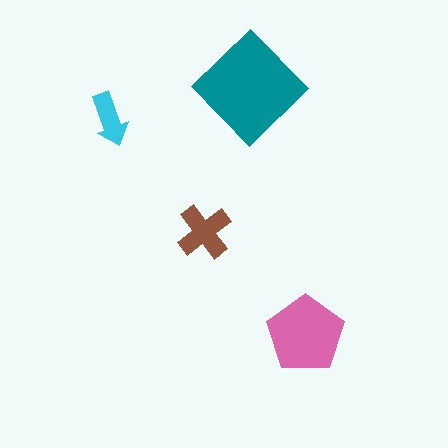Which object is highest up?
The teal diamond is topmost.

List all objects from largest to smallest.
The teal diamond, the pink pentagon, the brown cross, the cyan arrow.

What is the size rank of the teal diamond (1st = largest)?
1st.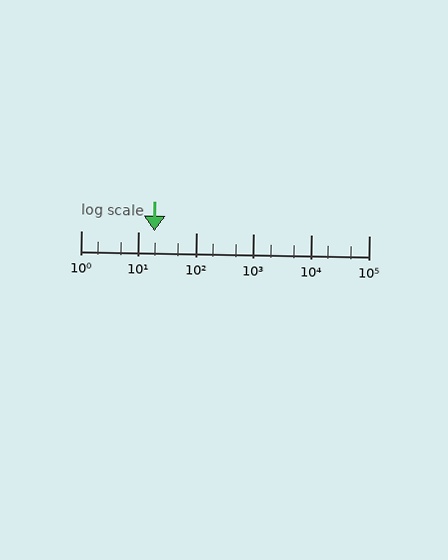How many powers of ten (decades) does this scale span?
The scale spans 5 decades, from 1 to 100000.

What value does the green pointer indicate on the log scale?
The pointer indicates approximately 19.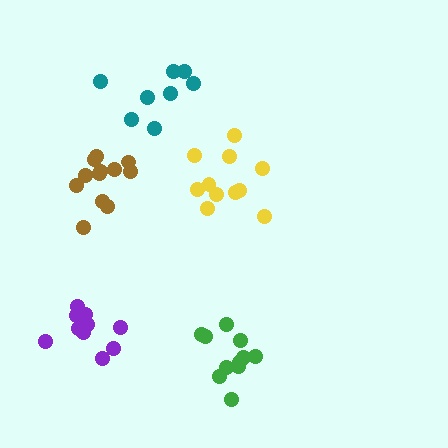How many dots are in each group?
Group 1: 11 dots, Group 2: 8 dots, Group 3: 12 dots, Group 4: 10 dots, Group 5: 11 dots (52 total).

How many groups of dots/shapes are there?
There are 5 groups.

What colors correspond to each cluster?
The clusters are colored: yellow, teal, brown, purple, green.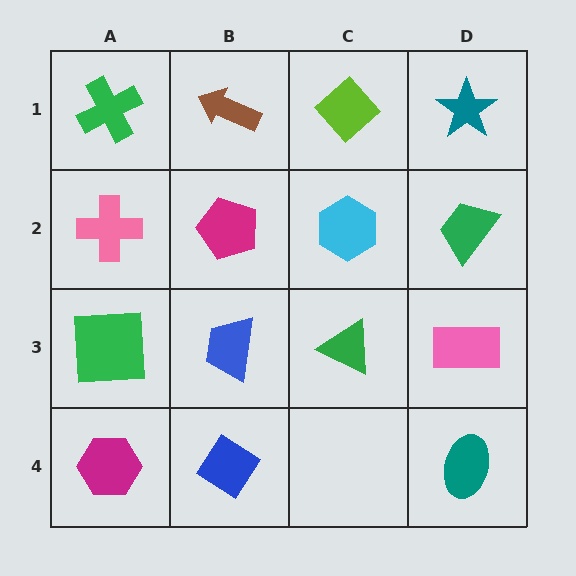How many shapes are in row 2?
4 shapes.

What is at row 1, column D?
A teal star.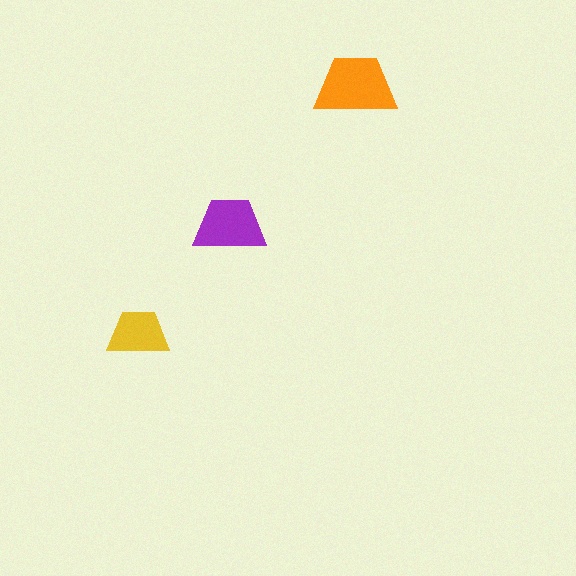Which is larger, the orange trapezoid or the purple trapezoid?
The orange one.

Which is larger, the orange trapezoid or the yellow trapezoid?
The orange one.